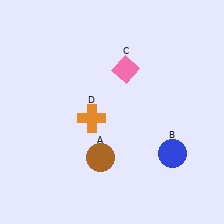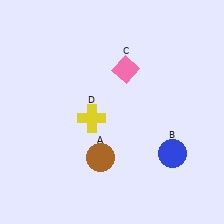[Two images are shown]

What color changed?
The cross (D) changed from orange in Image 1 to yellow in Image 2.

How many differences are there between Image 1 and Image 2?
There is 1 difference between the two images.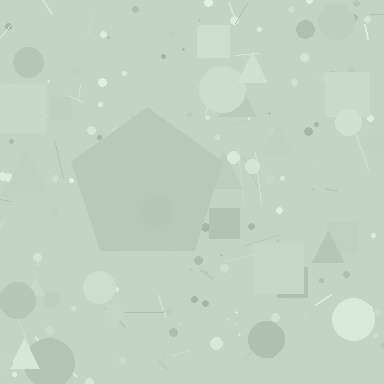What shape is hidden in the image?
A pentagon is hidden in the image.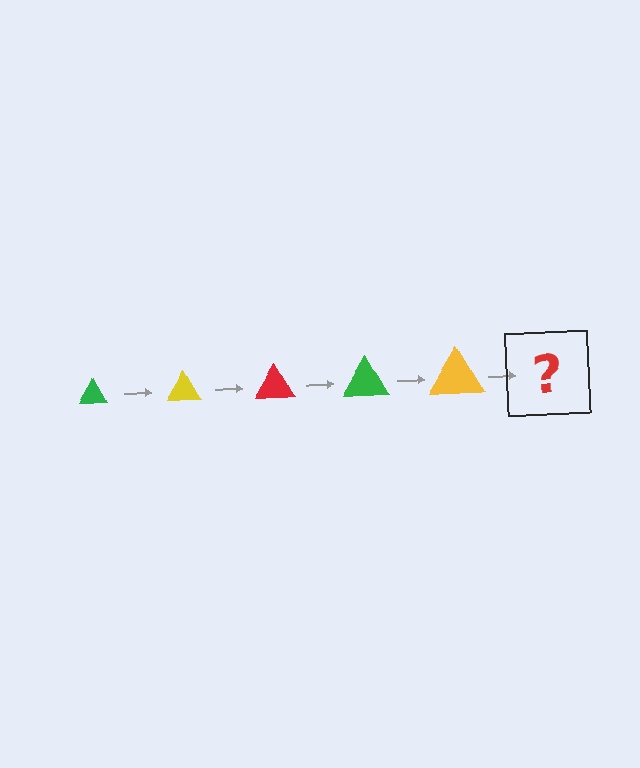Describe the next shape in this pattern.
It should be a red triangle, larger than the previous one.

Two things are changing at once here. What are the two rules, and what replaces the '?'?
The two rules are that the triangle grows larger each step and the color cycles through green, yellow, and red. The '?' should be a red triangle, larger than the previous one.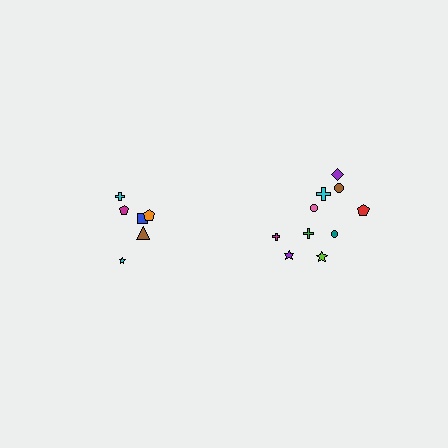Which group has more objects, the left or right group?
The right group.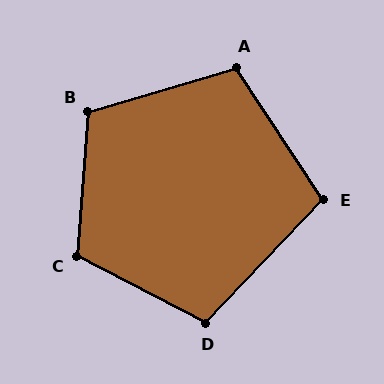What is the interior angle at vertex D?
Approximately 106 degrees (obtuse).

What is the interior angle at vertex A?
Approximately 107 degrees (obtuse).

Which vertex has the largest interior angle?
C, at approximately 113 degrees.